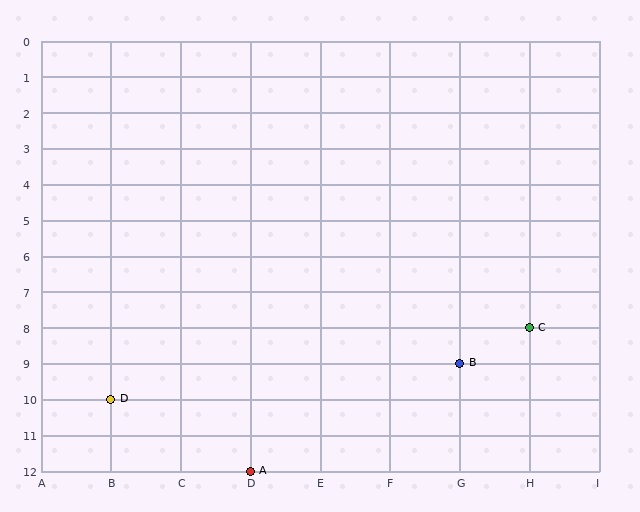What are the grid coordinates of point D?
Point D is at grid coordinates (B, 10).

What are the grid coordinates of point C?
Point C is at grid coordinates (H, 8).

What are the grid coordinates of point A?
Point A is at grid coordinates (D, 12).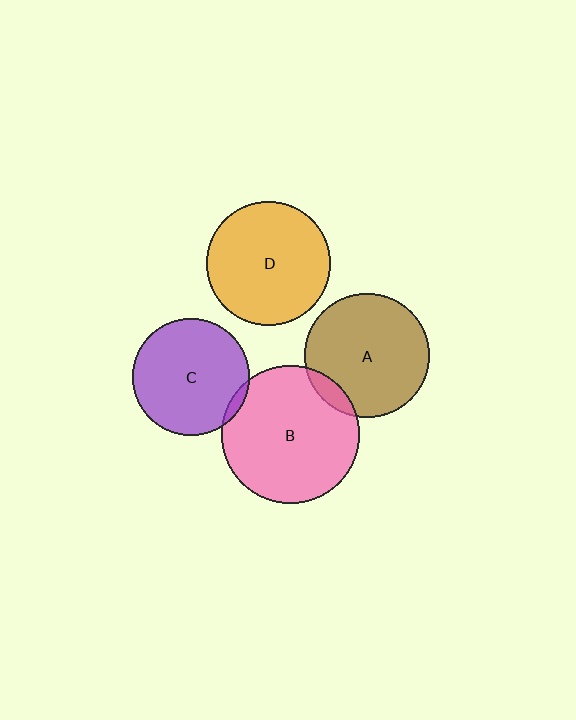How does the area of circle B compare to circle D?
Approximately 1.2 times.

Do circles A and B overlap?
Yes.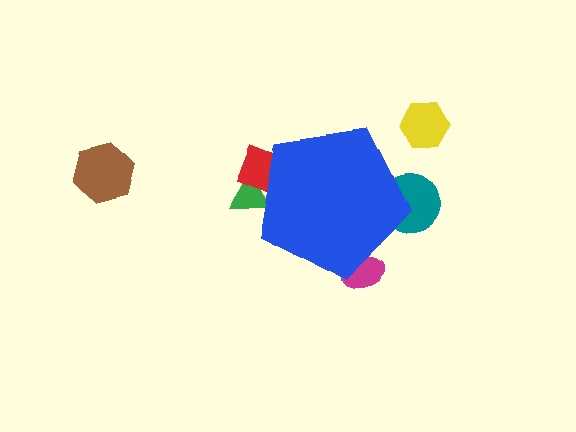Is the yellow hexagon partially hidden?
No, the yellow hexagon is fully visible.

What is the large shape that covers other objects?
A blue pentagon.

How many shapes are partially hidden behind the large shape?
4 shapes are partially hidden.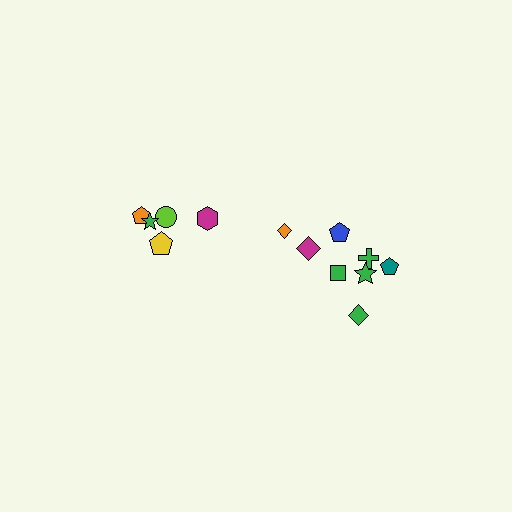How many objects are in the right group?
There are 8 objects.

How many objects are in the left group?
There are 5 objects.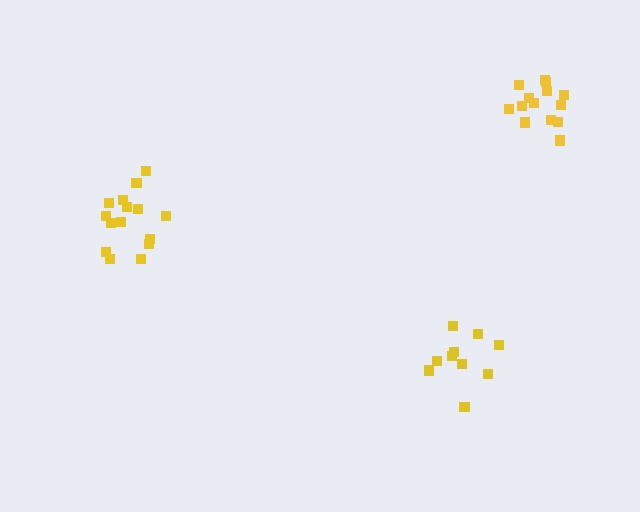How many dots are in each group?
Group 1: 14 dots, Group 2: 10 dots, Group 3: 15 dots (39 total).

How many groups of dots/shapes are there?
There are 3 groups.